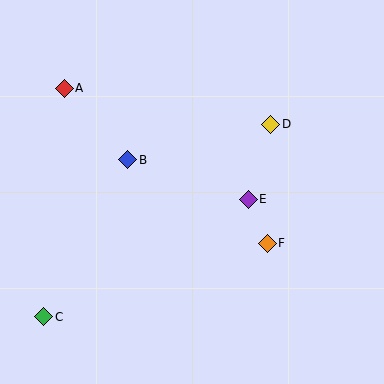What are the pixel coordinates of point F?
Point F is at (267, 243).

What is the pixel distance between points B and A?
The distance between B and A is 96 pixels.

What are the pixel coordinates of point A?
Point A is at (64, 88).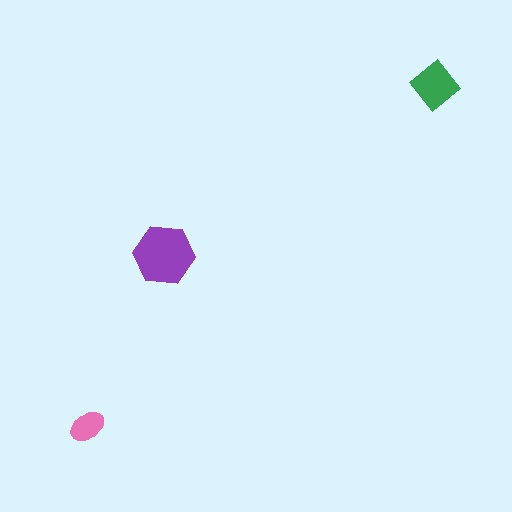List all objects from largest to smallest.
The purple hexagon, the green diamond, the pink ellipse.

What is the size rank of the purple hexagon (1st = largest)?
1st.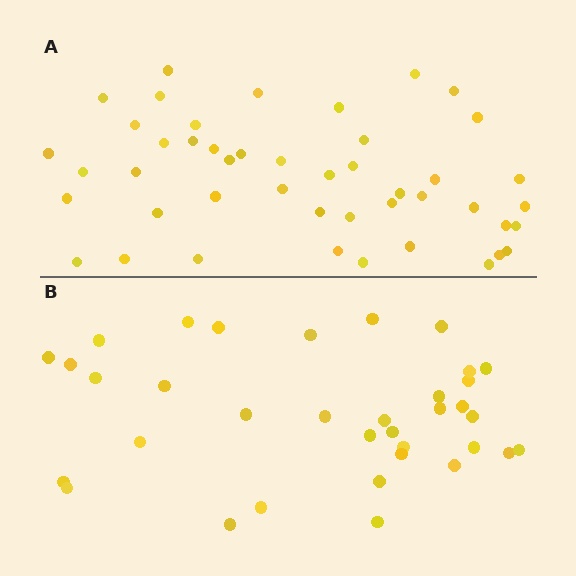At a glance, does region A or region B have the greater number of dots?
Region A (the top region) has more dots.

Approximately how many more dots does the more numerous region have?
Region A has roughly 12 or so more dots than region B.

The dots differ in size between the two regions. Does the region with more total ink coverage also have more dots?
No. Region B has more total ink coverage because its dots are larger, but region A actually contains more individual dots. Total area can be misleading — the number of items is what matters here.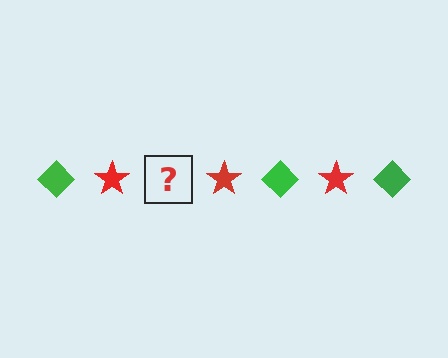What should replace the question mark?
The question mark should be replaced with a green diamond.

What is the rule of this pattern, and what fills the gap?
The rule is that the pattern alternates between green diamond and red star. The gap should be filled with a green diamond.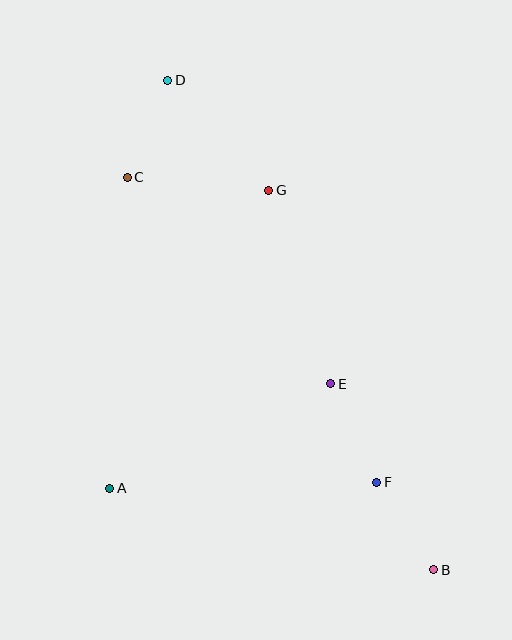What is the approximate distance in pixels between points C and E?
The distance between C and E is approximately 290 pixels.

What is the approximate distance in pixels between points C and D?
The distance between C and D is approximately 105 pixels.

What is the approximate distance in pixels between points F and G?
The distance between F and G is approximately 311 pixels.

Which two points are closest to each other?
Points B and F are closest to each other.